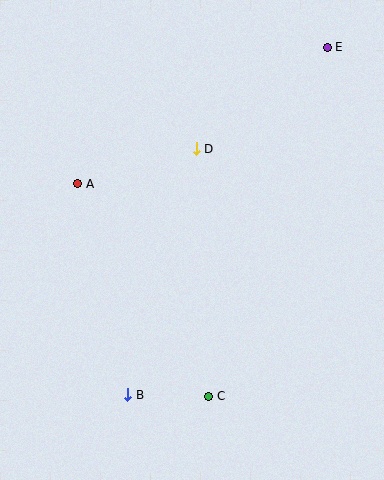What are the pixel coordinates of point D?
Point D is at (196, 149).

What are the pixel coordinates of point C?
Point C is at (209, 396).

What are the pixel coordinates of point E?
Point E is at (327, 47).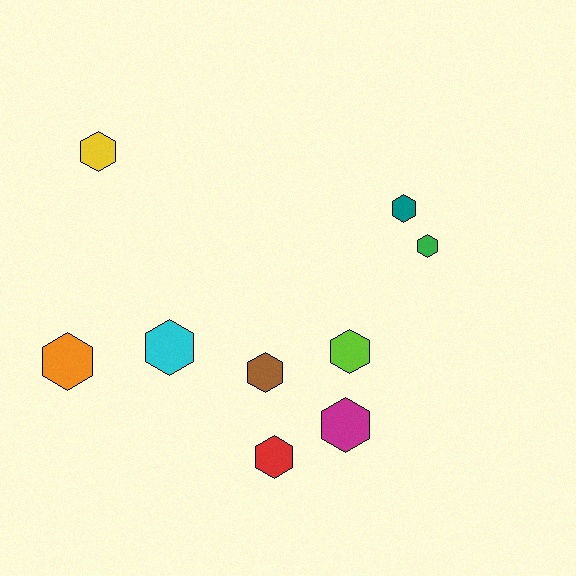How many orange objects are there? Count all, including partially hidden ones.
There is 1 orange object.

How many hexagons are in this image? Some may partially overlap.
There are 9 hexagons.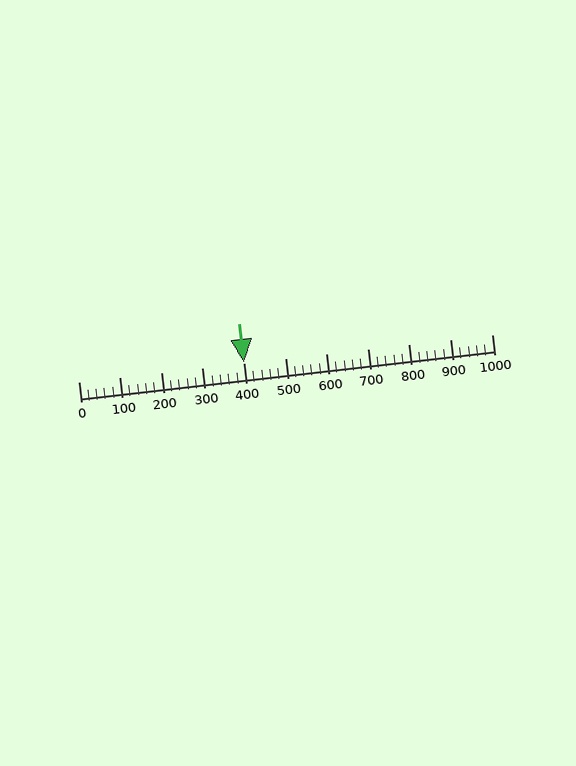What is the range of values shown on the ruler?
The ruler shows values from 0 to 1000.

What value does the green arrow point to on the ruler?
The green arrow points to approximately 400.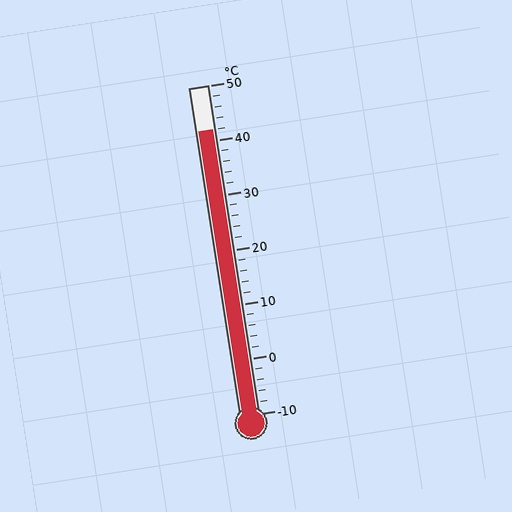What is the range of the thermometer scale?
The thermometer scale ranges from -10°C to 50°C.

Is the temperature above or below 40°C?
The temperature is above 40°C.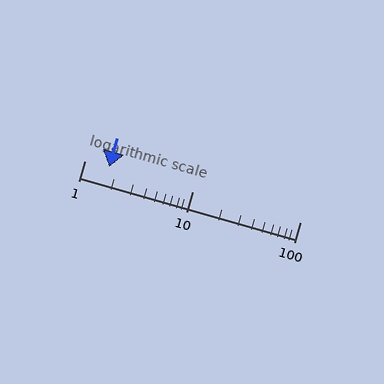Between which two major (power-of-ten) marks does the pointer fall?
The pointer is between 1 and 10.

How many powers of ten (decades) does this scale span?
The scale spans 2 decades, from 1 to 100.